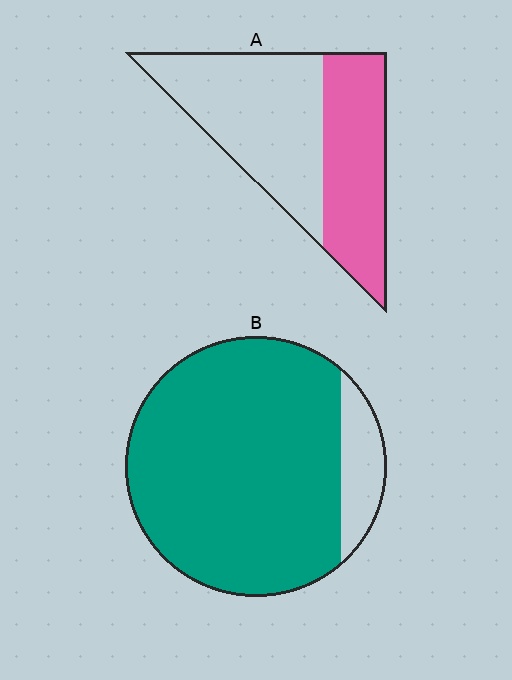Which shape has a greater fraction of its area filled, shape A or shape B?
Shape B.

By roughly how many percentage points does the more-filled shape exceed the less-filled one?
By roughly 45 percentage points (B over A).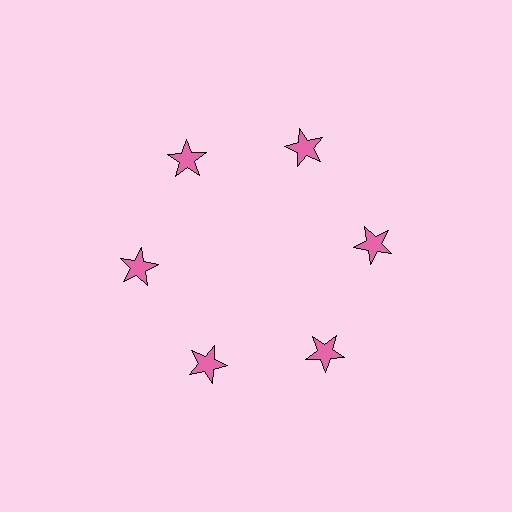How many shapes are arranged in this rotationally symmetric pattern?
There are 6 shapes, arranged in 6 groups of 1.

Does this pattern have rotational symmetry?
Yes, this pattern has 6-fold rotational symmetry. It looks the same after rotating 60 degrees around the center.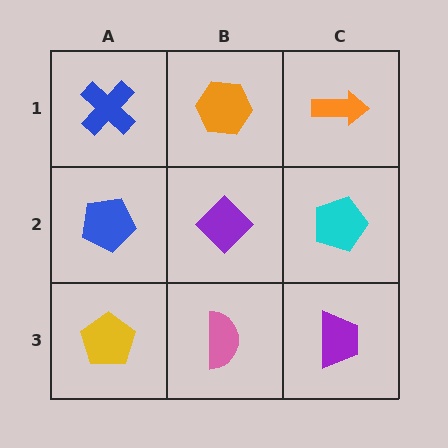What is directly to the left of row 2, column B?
A blue pentagon.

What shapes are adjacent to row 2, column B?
An orange hexagon (row 1, column B), a pink semicircle (row 3, column B), a blue pentagon (row 2, column A), a cyan pentagon (row 2, column C).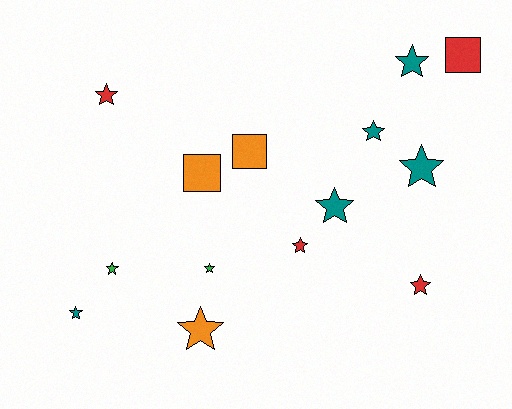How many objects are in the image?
There are 14 objects.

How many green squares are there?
There are no green squares.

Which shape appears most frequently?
Star, with 11 objects.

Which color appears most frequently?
Teal, with 5 objects.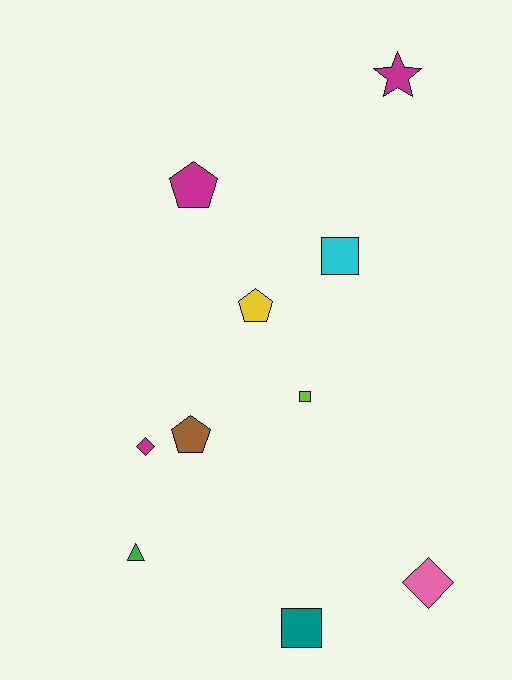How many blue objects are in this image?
There are no blue objects.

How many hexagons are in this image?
There are no hexagons.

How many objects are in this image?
There are 10 objects.